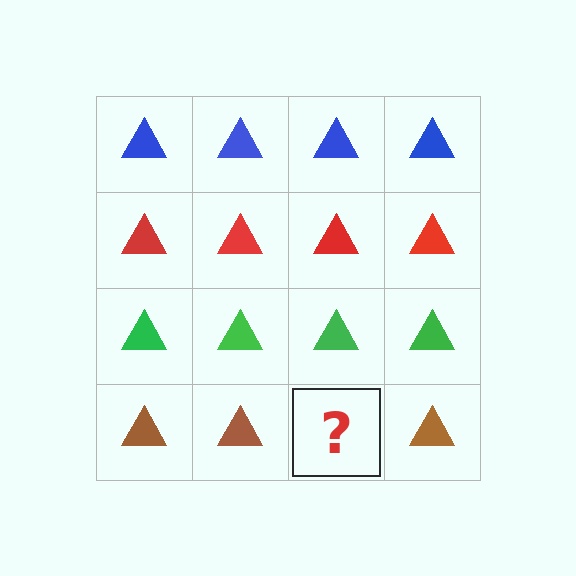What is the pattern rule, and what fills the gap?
The rule is that each row has a consistent color. The gap should be filled with a brown triangle.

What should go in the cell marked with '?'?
The missing cell should contain a brown triangle.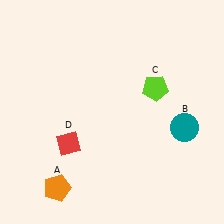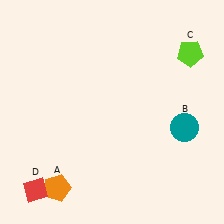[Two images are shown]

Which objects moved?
The objects that moved are: the lime pentagon (C), the red diamond (D).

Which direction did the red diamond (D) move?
The red diamond (D) moved down.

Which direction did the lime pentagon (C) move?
The lime pentagon (C) moved right.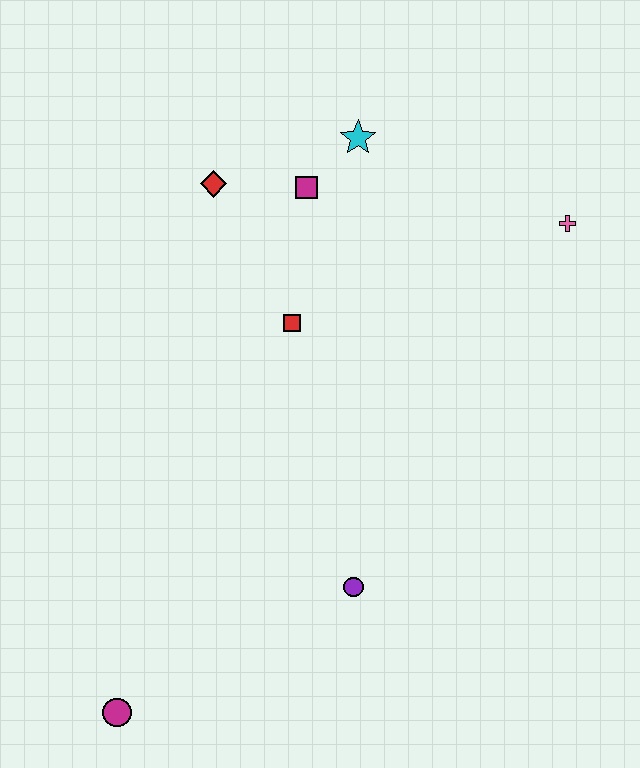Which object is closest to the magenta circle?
The purple circle is closest to the magenta circle.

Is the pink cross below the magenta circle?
No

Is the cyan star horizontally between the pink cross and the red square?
Yes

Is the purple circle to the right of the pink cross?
No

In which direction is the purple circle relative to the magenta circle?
The purple circle is to the right of the magenta circle.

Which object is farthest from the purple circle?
The cyan star is farthest from the purple circle.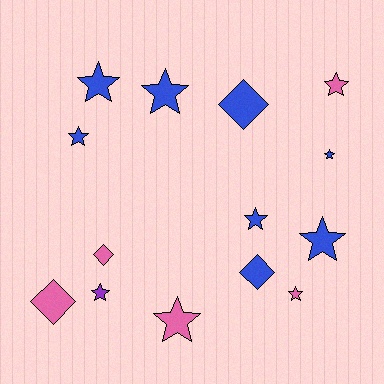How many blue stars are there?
There are 6 blue stars.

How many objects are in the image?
There are 14 objects.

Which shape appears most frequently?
Star, with 10 objects.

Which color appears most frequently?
Blue, with 8 objects.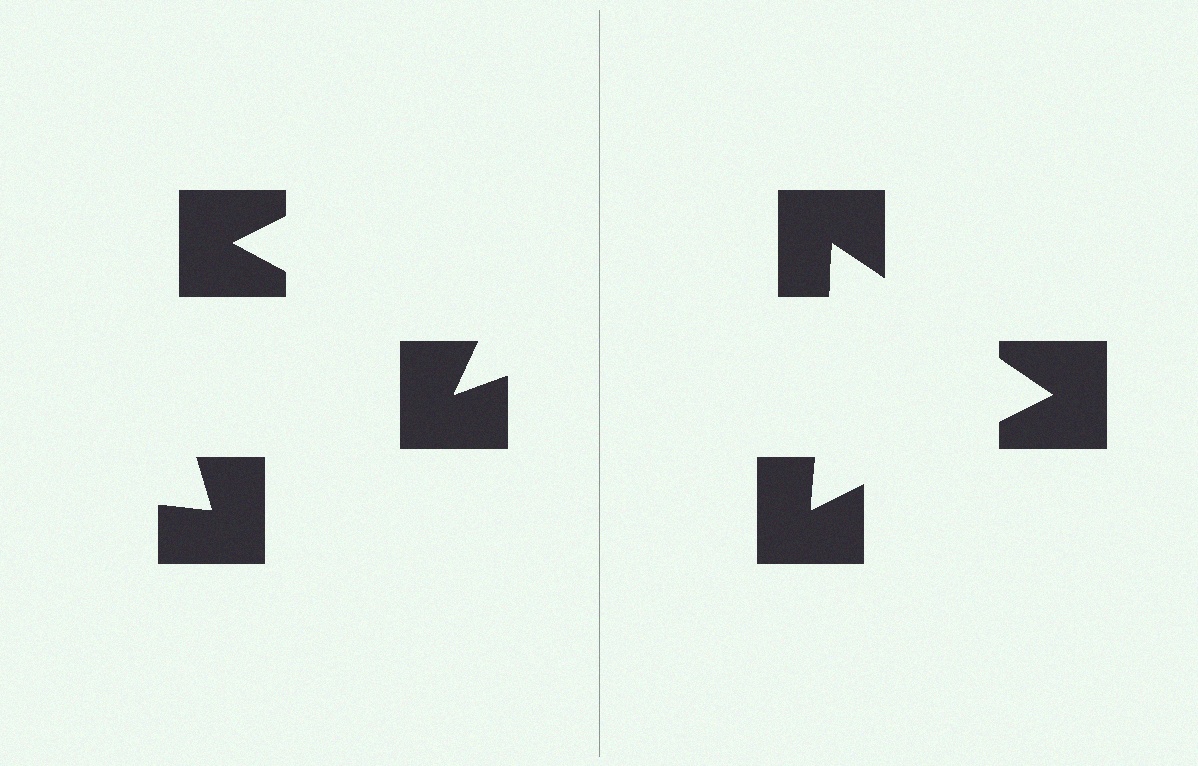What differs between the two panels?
The notched squares are positioned identically on both sides; only the wedge orientations differ. On the right they align to a triangle; on the left they are misaligned.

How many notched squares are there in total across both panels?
6 — 3 on each side.